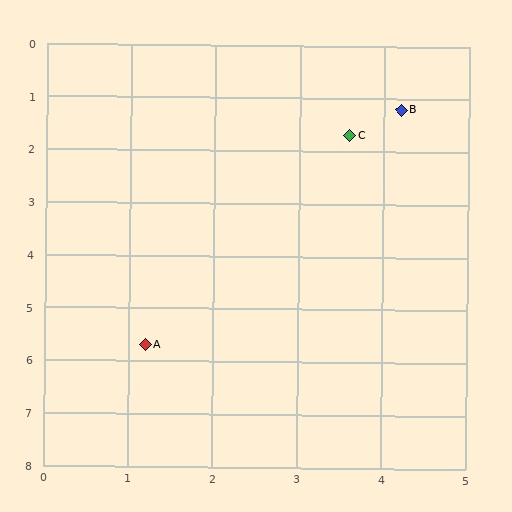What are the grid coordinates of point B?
Point B is at approximately (4.2, 1.2).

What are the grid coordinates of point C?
Point C is at approximately (3.6, 1.7).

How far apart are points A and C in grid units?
Points A and C are about 4.7 grid units apart.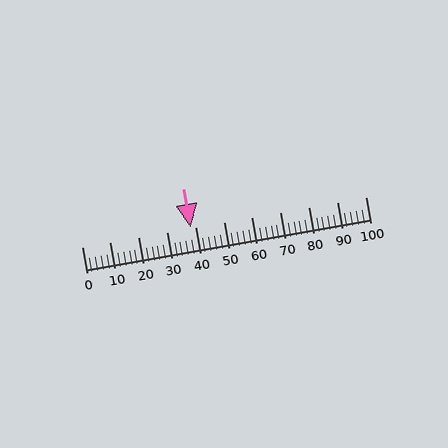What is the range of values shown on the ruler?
The ruler shows values from 0 to 100.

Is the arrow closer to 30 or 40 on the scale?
The arrow is closer to 40.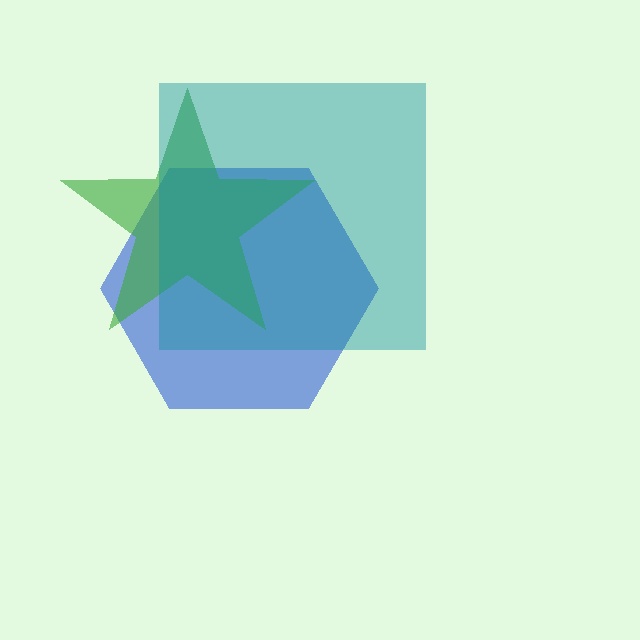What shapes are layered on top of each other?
The layered shapes are: a blue hexagon, a green star, a teal square.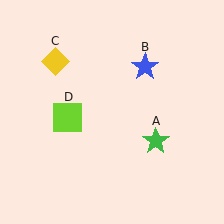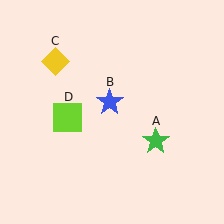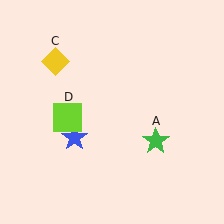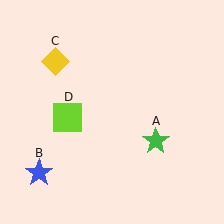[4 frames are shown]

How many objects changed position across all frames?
1 object changed position: blue star (object B).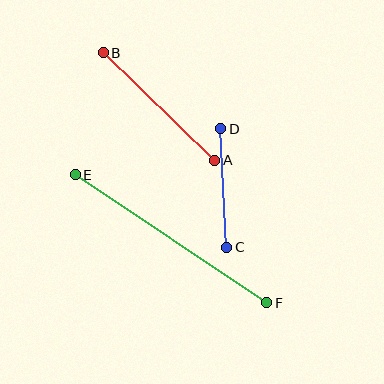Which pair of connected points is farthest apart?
Points E and F are farthest apart.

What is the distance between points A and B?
The distance is approximately 155 pixels.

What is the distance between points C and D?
The distance is approximately 119 pixels.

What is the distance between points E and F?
The distance is approximately 230 pixels.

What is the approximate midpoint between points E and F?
The midpoint is at approximately (171, 239) pixels.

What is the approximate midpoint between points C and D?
The midpoint is at approximately (224, 188) pixels.